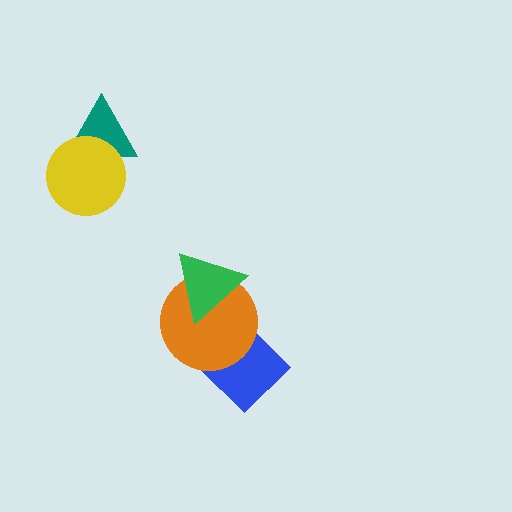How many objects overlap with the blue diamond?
1 object overlaps with the blue diamond.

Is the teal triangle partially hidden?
Yes, it is partially covered by another shape.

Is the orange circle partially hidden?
Yes, it is partially covered by another shape.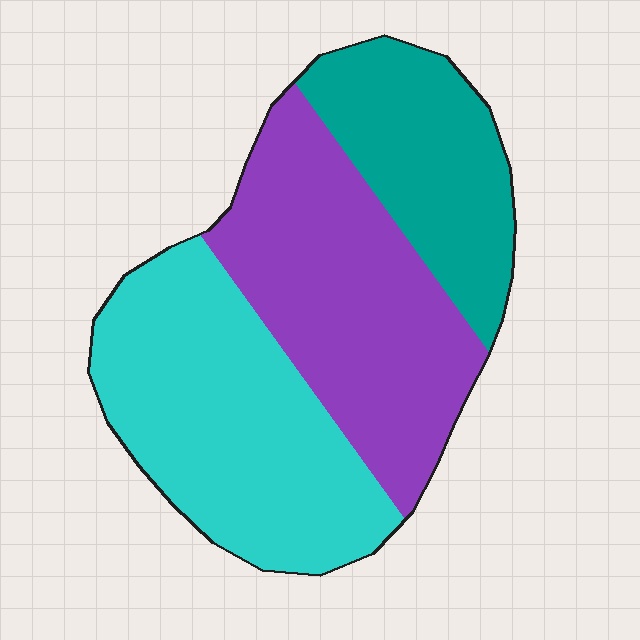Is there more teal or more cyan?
Cyan.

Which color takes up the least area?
Teal, at roughly 25%.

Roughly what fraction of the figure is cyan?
Cyan takes up about two fifths (2/5) of the figure.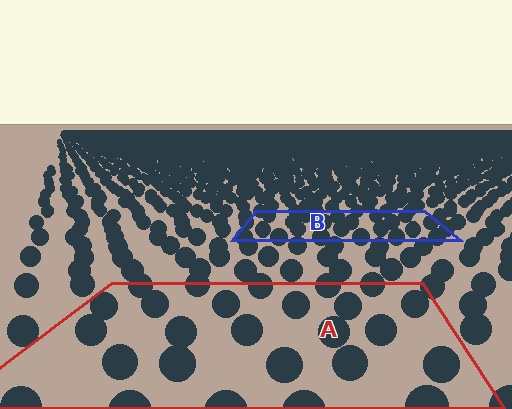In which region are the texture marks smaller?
The texture marks are smaller in region B, because it is farther away.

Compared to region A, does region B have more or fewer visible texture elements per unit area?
Region B has more texture elements per unit area — they are packed more densely because it is farther away.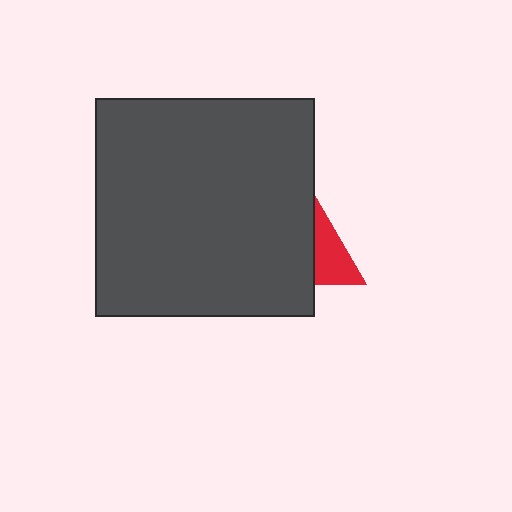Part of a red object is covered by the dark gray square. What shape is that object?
It is a triangle.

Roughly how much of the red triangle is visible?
A small part of it is visible (roughly 32%).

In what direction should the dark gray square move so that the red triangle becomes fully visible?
The dark gray square should move left. That is the shortest direction to clear the overlap and leave the red triangle fully visible.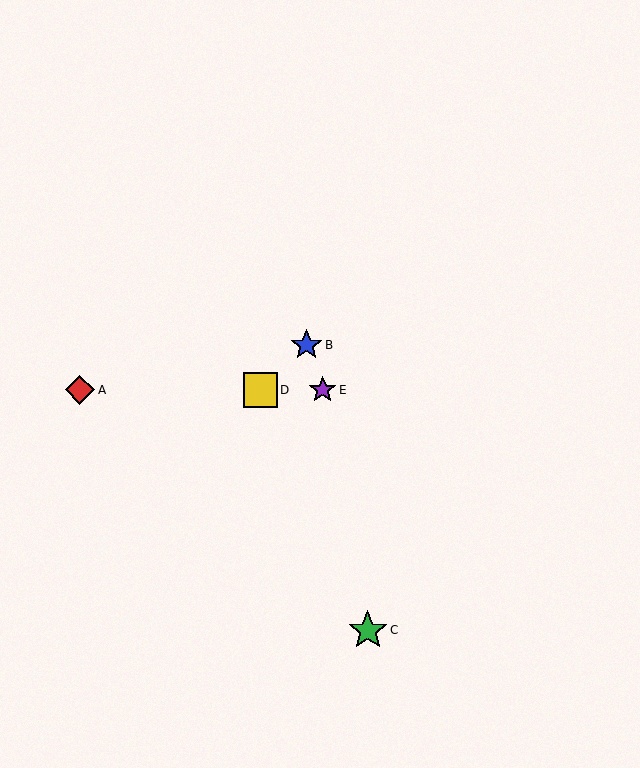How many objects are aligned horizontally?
3 objects (A, D, E) are aligned horizontally.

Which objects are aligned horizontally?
Objects A, D, E are aligned horizontally.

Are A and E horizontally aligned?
Yes, both are at y≈390.